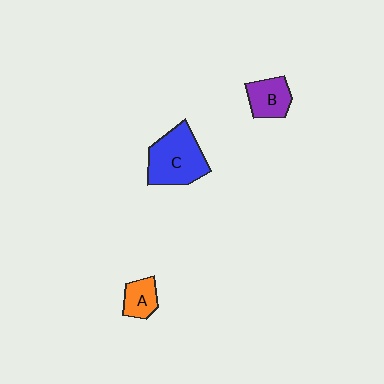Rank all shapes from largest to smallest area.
From largest to smallest: C (blue), B (purple), A (orange).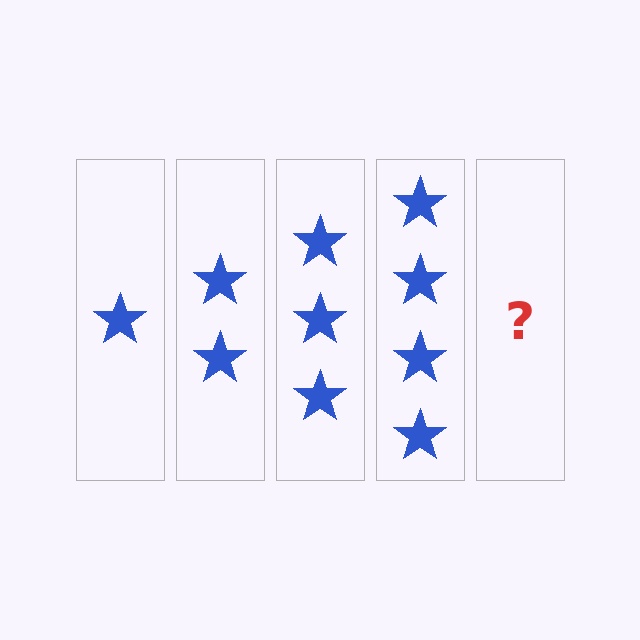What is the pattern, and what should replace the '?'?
The pattern is that each step adds one more star. The '?' should be 5 stars.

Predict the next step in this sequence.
The next step is 5 stars.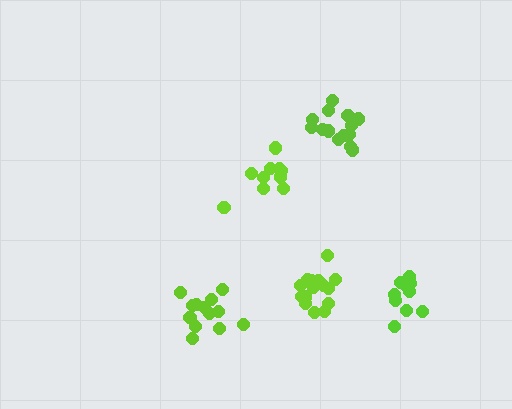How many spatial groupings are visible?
There are 5 spatial groupings.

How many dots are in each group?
Group 1: 10 dots, Group 2: 13 dots, Group 3: 14 dots, Group 4: 10 dots, Group 5: 16 dots (63 total).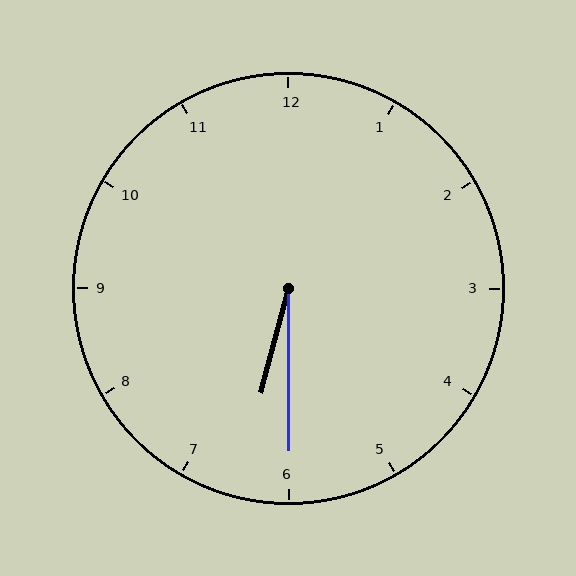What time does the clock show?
6:30.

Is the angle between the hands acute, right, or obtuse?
It is acute.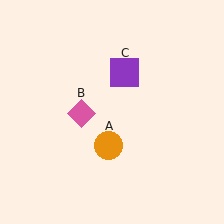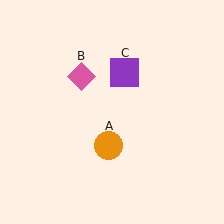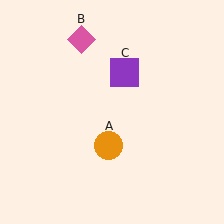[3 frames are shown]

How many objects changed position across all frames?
1 object changed position: pink diamond (object B).